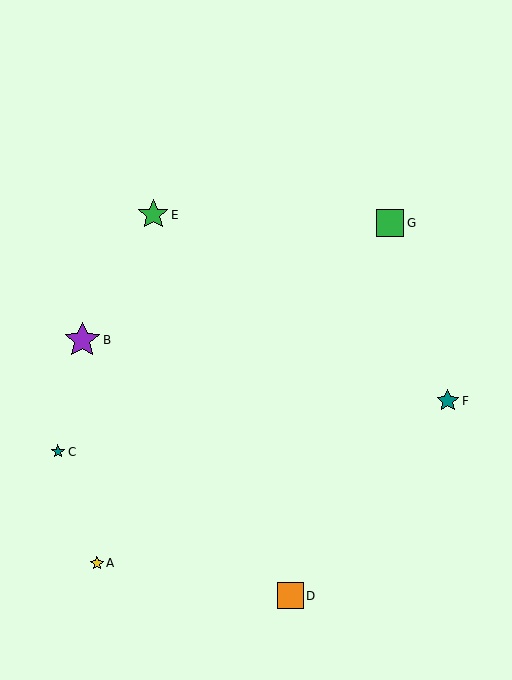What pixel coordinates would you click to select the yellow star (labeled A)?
Click at (97, 563) to select the yellow star A.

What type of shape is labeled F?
Shape F is a teal star.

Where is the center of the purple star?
The center of the purple star is at (82, 340).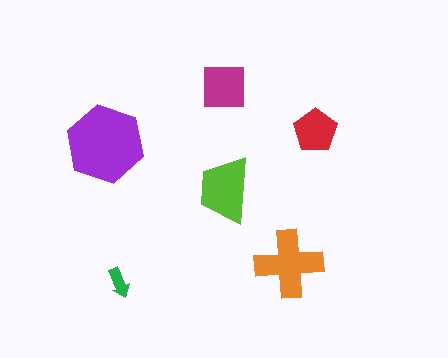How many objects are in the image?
There are 6 objects in the image.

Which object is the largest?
The purple hexagon.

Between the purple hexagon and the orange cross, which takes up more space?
The purple hexagon.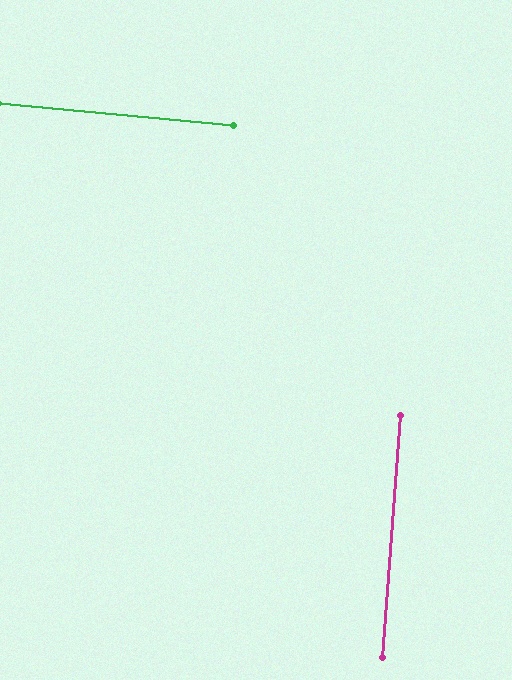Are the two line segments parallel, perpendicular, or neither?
Perpendicular — they meet at approximately 89°.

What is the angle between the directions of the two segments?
Approximately 89 degrees.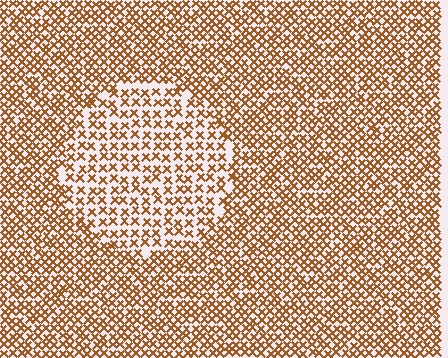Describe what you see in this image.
The image contains small brown elements arranged at two different densities. A circle-shaped region is visible where the elements are less densely packed than the surrounding area.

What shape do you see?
I see a circle.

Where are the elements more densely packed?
The elements are more densely packed outside the circle boundary.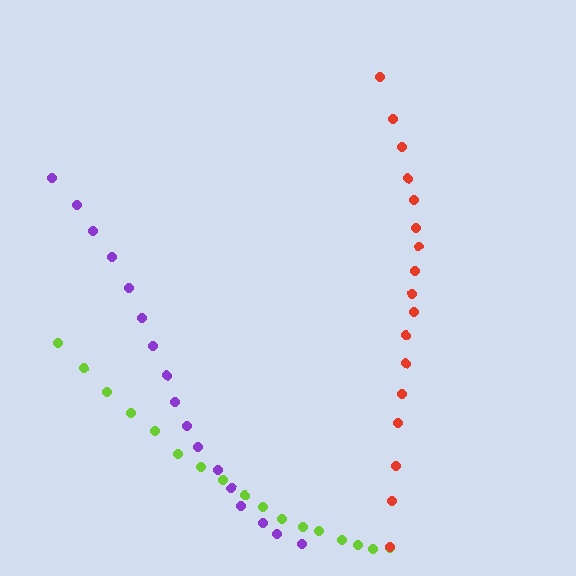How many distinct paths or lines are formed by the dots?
There are 3 distinct paths.